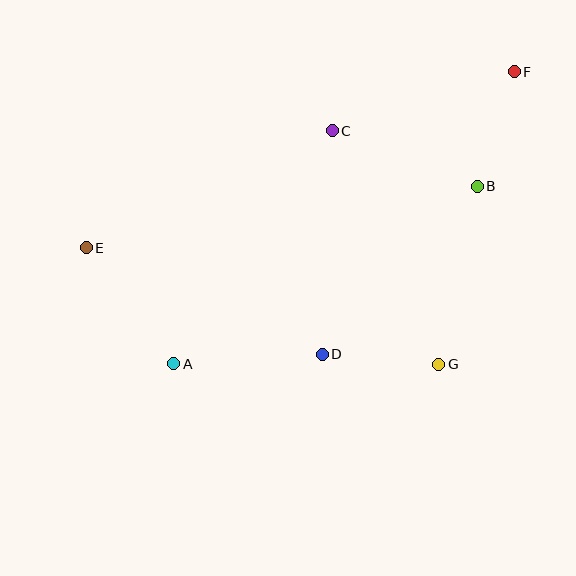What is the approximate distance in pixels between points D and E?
The distance between D and E is approximately 259 pixels.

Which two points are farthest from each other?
Points E and F are farthest from each other.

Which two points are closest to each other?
Points D and G are closest to each other.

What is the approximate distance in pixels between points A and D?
The distance between A and D is approximately 149 pixels.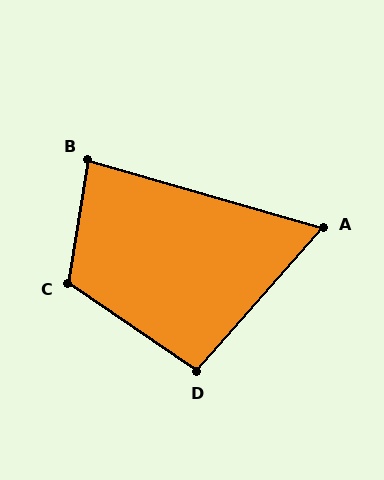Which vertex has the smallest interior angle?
A, at approximately 65 degrees.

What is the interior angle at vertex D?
Approximately 97 degrees (obtuse).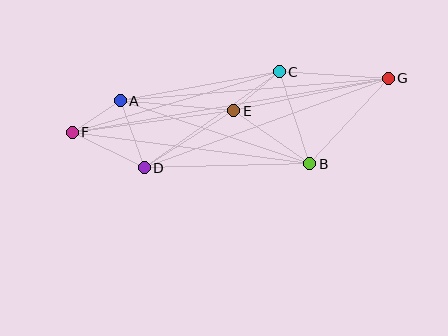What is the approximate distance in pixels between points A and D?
The distance between A and D is approximately 71 pixels.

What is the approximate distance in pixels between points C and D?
The distance between C and D is approximately 166 pixels.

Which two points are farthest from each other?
Points F and G are farthest from each other.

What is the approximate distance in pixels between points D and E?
The distance between D and E is approximately 106 pixels.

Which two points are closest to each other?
Points A and F are closest to each other.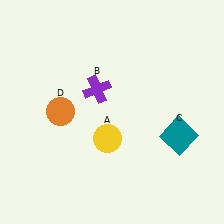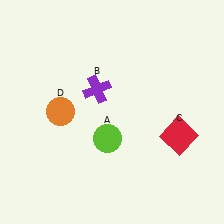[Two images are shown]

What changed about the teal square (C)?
In Image 1, C is teal. In Image 2, it changed to red.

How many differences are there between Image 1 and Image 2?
There are 2 differences between the two images.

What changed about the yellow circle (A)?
In Image 1, A is yellow. In Image 2, it changed to lime.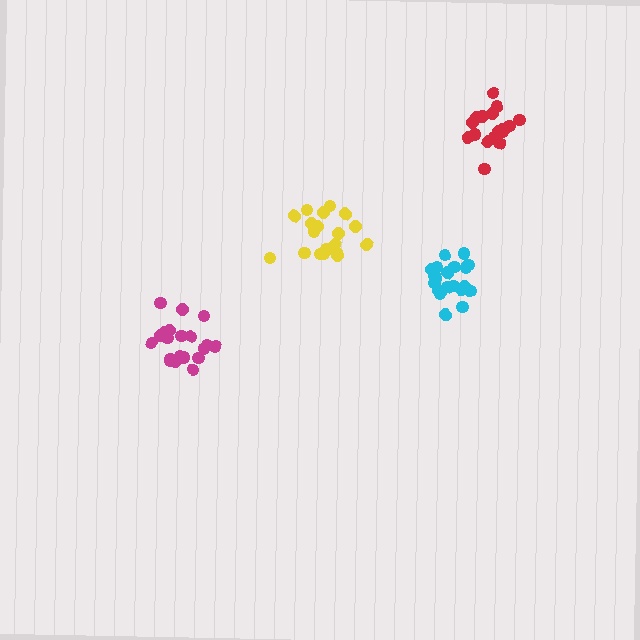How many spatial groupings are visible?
There are 4 spatial groupings.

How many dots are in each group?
Group 1: 19 dots, Group 2: 20 dots, Group 3: 20 dots, Group 4: 17 dots (76 total).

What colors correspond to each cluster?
The clusters are colored: yellow, cyan, magenta, red.